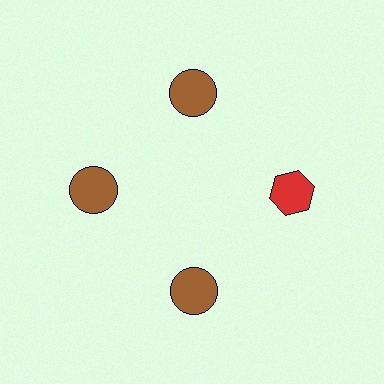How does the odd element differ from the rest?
It differs in both color (red instead of brown) and shape (hexagon instead of circle).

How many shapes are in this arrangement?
There are 4 shapes arranged in a ring pattern.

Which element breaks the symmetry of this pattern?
The red hexagon at roughly the 3 o'clock position breaks the symmetry. All other shapes are brown circles.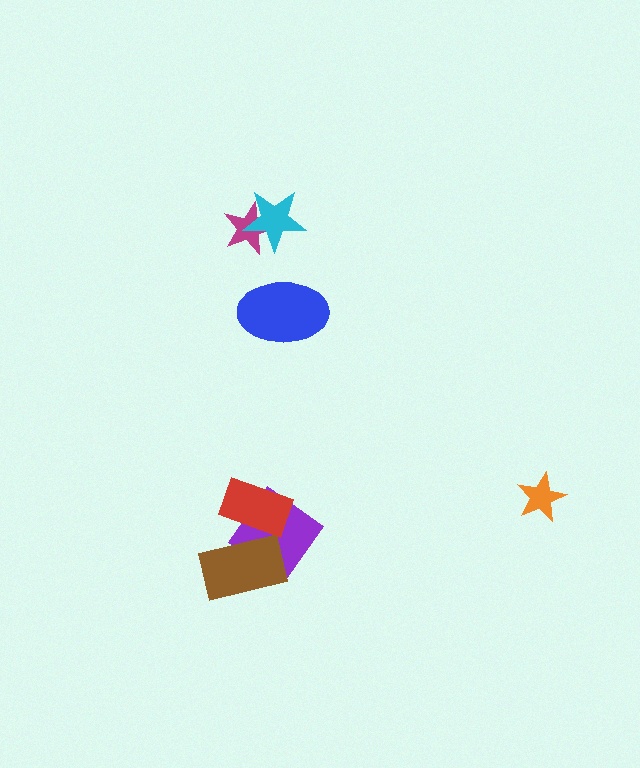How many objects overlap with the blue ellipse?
0 objects overlap with the blue ellipse.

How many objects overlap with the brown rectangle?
2 objects overlap with the brown rectangle.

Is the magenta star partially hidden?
Yes, it is partially covered by another shape.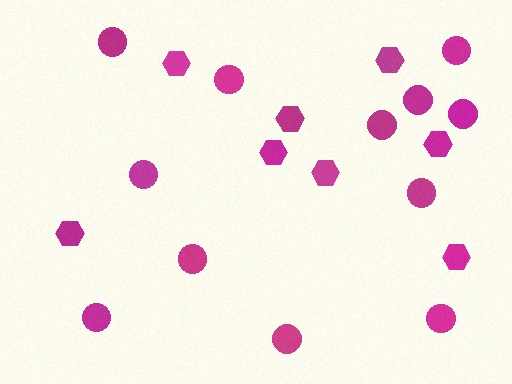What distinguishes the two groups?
There are 2 groups: one group of hexagons (8) and one group of circles (12).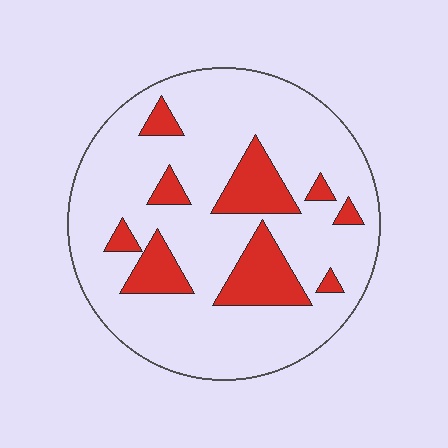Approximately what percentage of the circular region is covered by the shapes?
Approximately 20%.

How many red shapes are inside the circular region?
9.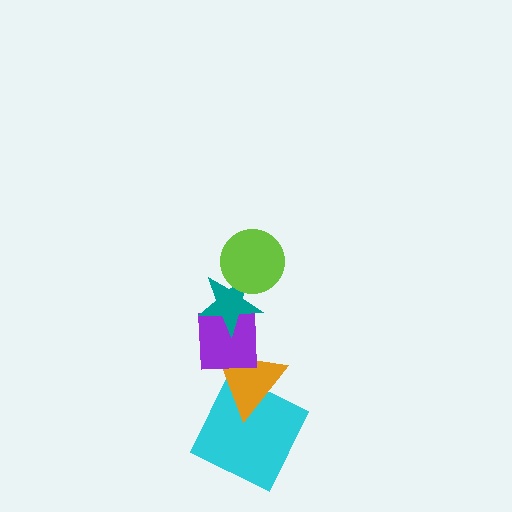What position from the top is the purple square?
The purple square is 3rd from the top.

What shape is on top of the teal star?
The lime circle is on top of the teal star.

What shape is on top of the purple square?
The teal star is on top of the purple square.